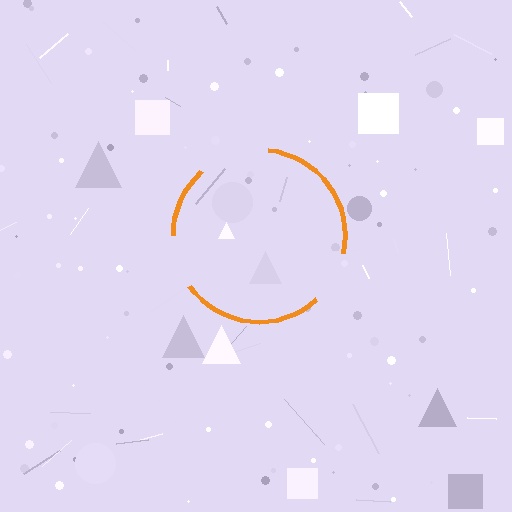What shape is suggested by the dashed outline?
The dashed outline suggests a circle.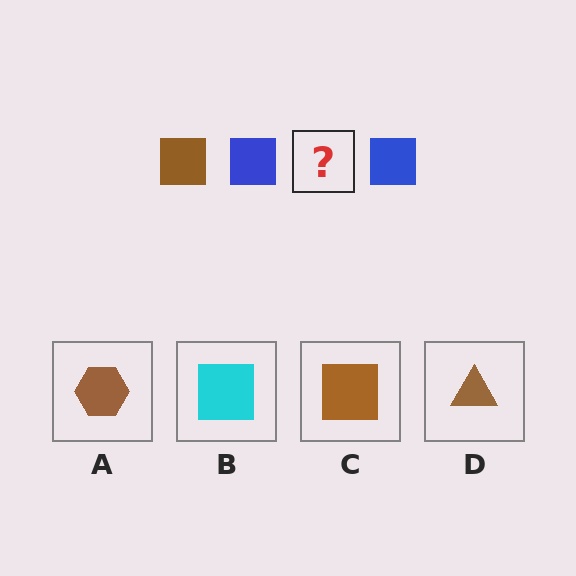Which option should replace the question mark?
Option C.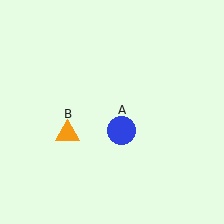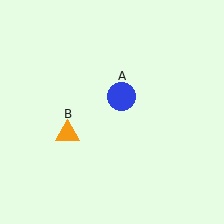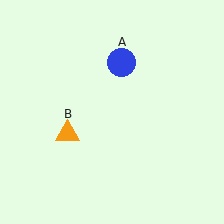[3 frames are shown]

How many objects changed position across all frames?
1 object changed position: blue circle (object A).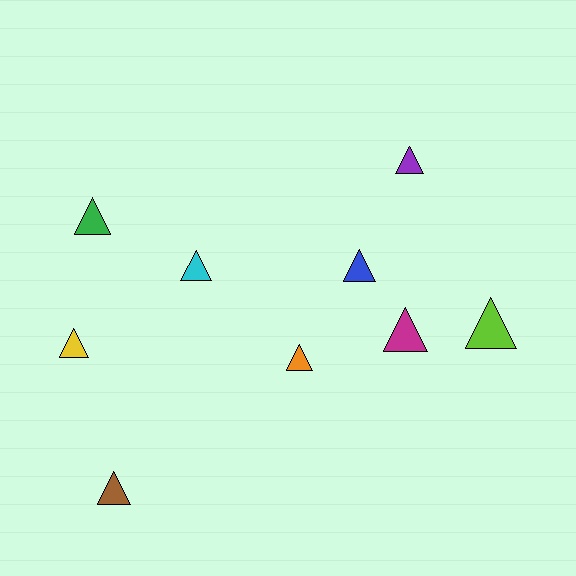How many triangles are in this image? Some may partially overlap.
There are 9 triangles.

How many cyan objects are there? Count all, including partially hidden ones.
There is 1 cyan object.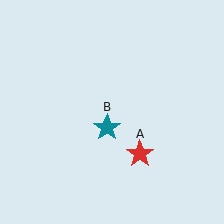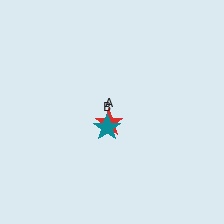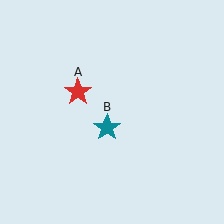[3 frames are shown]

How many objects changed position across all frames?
1 object changed position: red star (object A).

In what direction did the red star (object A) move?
The red star (object A) moved up and to the left.